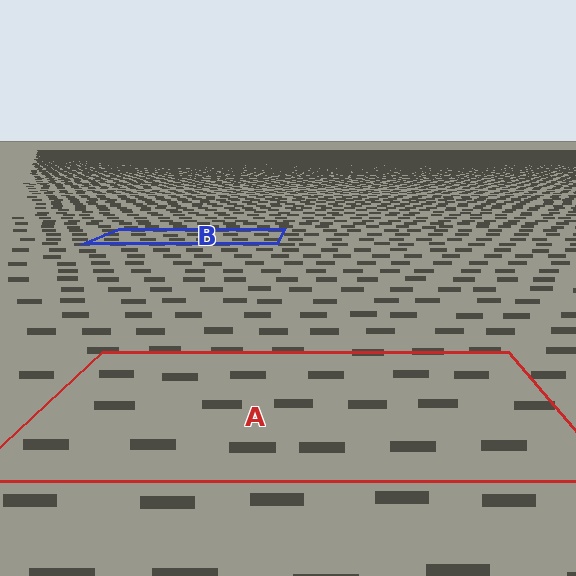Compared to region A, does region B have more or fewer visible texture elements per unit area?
Region B has more texture elements per unit area — they are packed more densely because it is farther away.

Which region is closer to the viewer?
Region A is closer. The texture elements there are larger and more spread out.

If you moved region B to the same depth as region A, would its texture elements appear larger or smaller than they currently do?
They would appear larger. At a closer depth, the same texture elements are projected at a bigger on-screen size.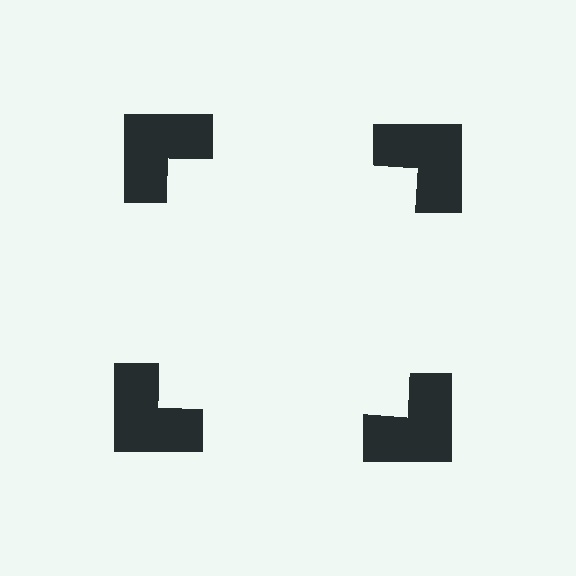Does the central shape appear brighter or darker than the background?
It typically appears slightly brighter than the background, even though no actual brightness change is drawn.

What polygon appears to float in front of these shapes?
An illusory square — its edges are inferred from the aligned wedge cuts in the notched squares, not physically drawn.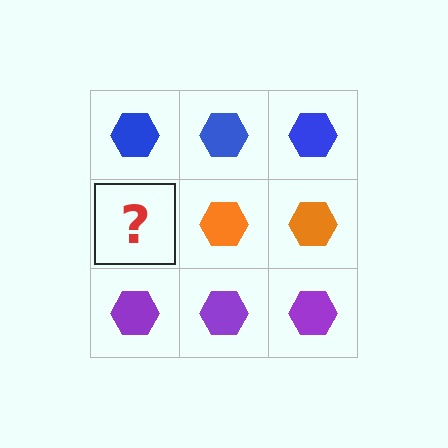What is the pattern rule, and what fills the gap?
The rule is that each row has a consistent color. The gap should be filled with an orange hexagon.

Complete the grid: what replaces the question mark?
The question mark should be replaced with an orange hexagon.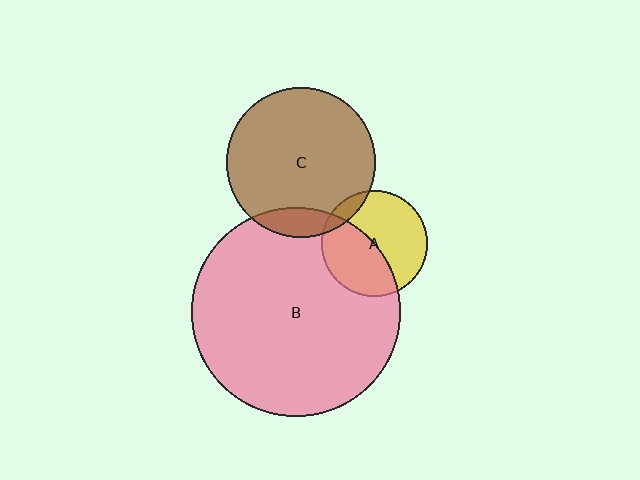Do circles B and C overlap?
Yes.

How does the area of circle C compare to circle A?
Approximately 2.0 times.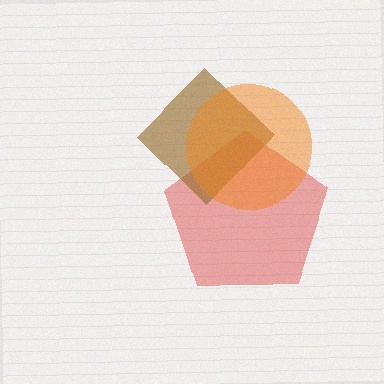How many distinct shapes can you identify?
There are 3 distinct shapes: a red pentagon, a brown diamond, an orange circle.